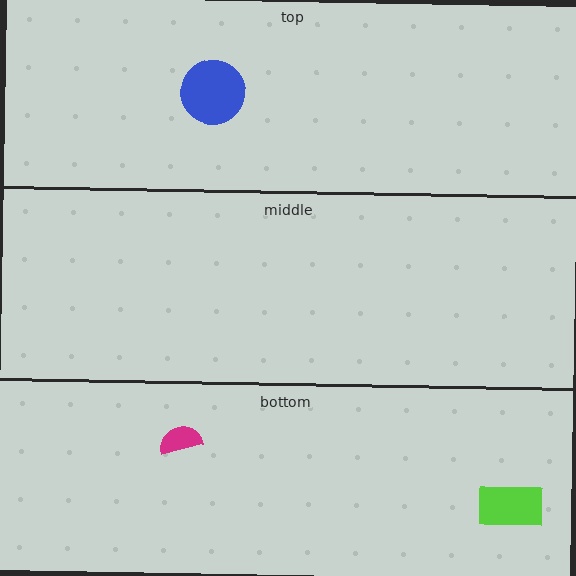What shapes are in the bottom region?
The magenta semicircle, the lime rectangle.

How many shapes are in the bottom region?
2.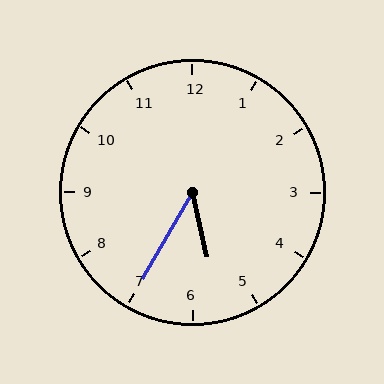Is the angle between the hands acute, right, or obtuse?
It is acute.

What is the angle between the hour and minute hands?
Approximately 42 degrees.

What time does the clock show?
5:35.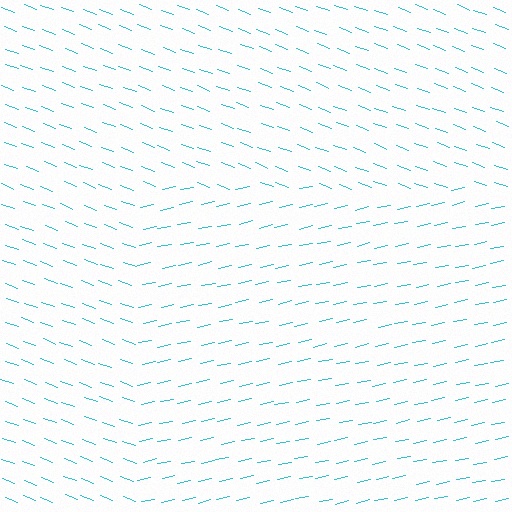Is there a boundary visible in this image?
Yes, there is a texture boundary formed by a change in line orientation.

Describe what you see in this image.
The image is filled with small cyan line segments. A rectangle region in the image has lines oriented differently from the surrounding lines, creating a visible texture boundary.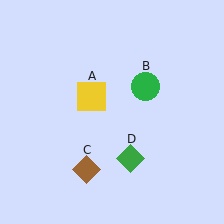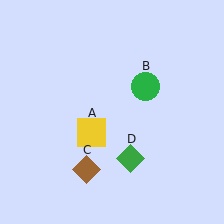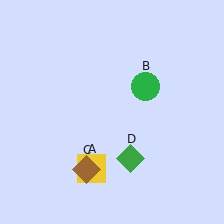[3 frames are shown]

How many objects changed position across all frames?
1 object changed position: yellow square (object A).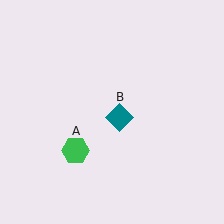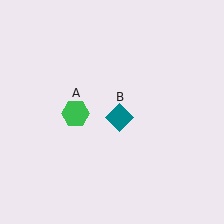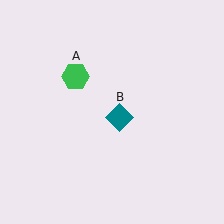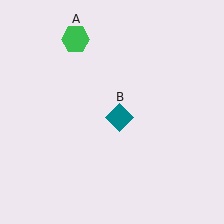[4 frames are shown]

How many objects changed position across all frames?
1 object changed position: green hexagon (object A).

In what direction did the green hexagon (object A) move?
The green hexagon (object A) moved up.